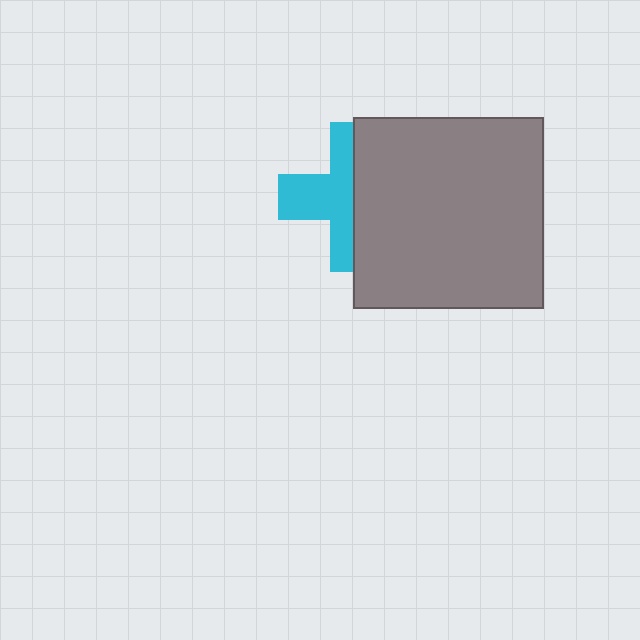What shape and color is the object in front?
The object in front is a gray square.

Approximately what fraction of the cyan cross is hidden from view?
Roughly 49% of the cyan cross is hidden behind the gray square.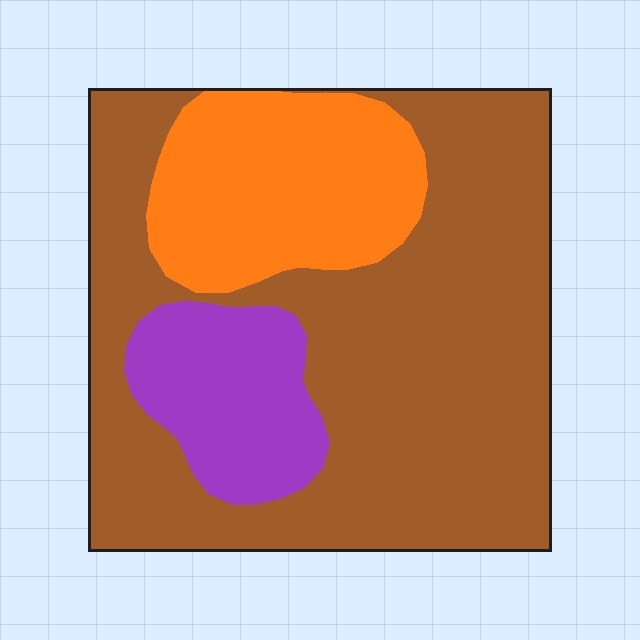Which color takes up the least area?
Purple, at roughly 15%.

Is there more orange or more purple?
Orange.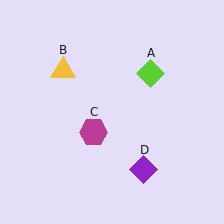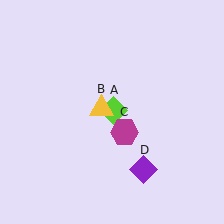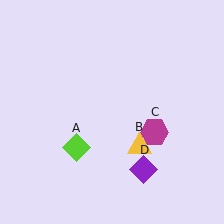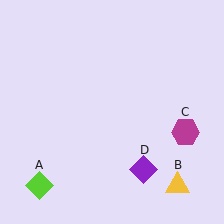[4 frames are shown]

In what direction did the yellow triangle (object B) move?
The yellow triangle (object B) moved down and to the right.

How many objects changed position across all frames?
3 objects changed position: lime diamond (object A), yellow triangle (object B), magenta hexagon (object C).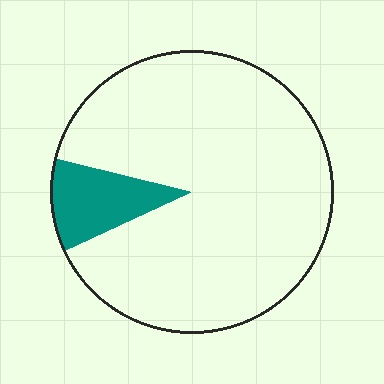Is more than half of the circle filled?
No.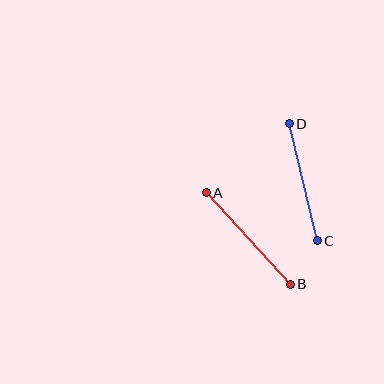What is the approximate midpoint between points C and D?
The midpoint is at approximately (303, 182) pixels.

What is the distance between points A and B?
The distance is approximately 124 pixels.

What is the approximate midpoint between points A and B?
The midpoint is at approximately (248, 238) pixels.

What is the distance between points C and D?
The distance is approximately 120 pixels.